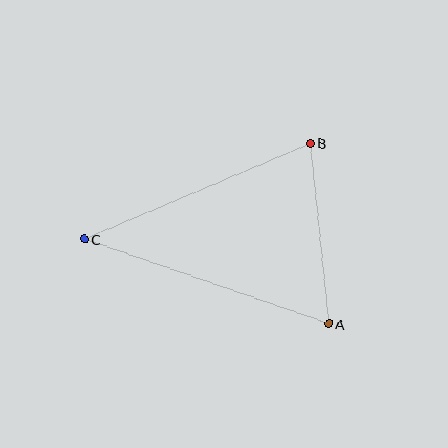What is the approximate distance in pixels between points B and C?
The distance between B and C is approximately 245 pixels.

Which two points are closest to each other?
Points A and B are closest to each other.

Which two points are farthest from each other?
Points A and C are farthest from each other.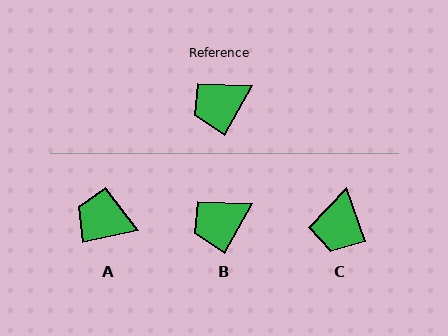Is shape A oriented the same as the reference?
No, it is off by about 49 degrees.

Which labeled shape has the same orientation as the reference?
B.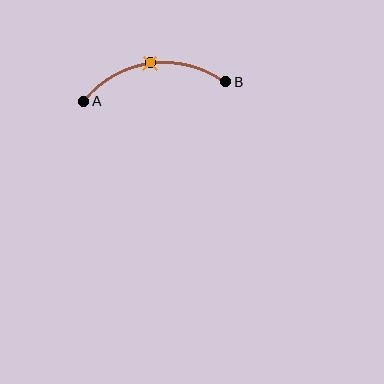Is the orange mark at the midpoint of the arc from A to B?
Yes. The orange mark lies on the arc at equal arc-length from both A and B — it is the arc midpoint.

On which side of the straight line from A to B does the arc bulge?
The arc bulges above the straight line connecting A and B.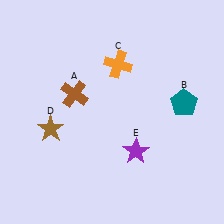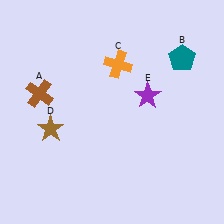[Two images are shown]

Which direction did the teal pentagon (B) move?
The teal pentagon (B) moved up.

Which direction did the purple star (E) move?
The purple star (E) moved up.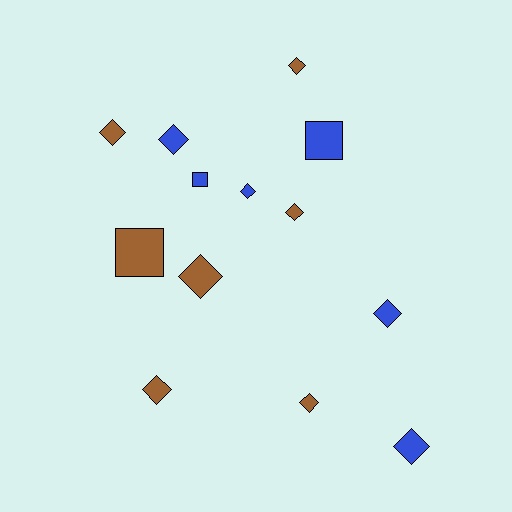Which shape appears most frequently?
Diamond, with 10 objects.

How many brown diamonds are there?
There are 6 brown diamonds.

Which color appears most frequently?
Brown, with 7 objects.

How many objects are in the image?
There are 13 objects.